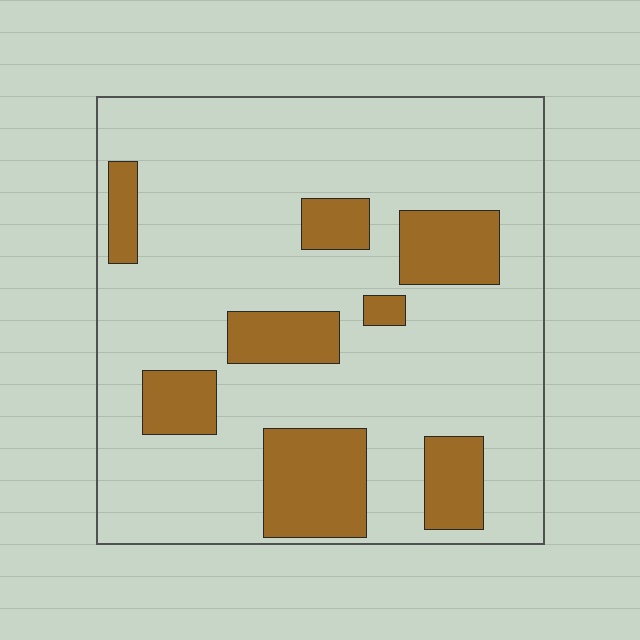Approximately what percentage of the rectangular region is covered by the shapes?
Approximately 20%.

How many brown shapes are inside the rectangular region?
8.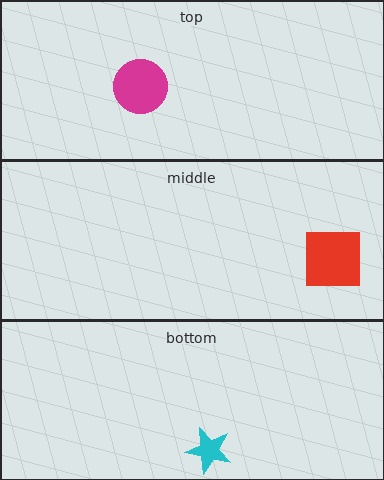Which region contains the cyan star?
The bottom region.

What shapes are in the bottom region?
The cyan star.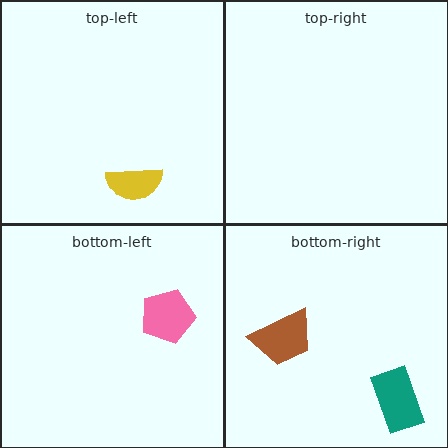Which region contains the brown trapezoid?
The bottom-right region.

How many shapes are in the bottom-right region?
2.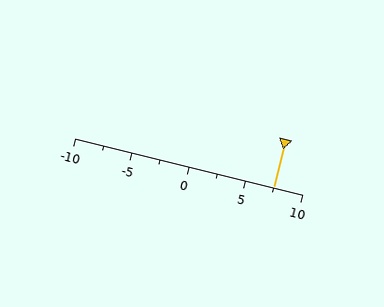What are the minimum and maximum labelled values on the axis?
The axis runs from -10 to 10.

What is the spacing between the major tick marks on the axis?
The major ticks are spaced 5 apart.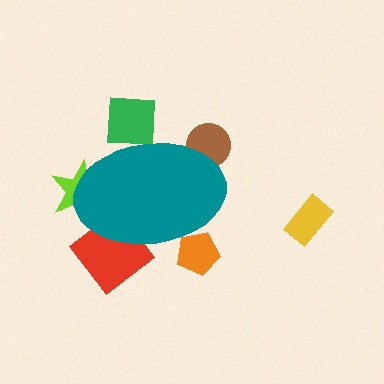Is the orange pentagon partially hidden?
Yes, the orange pentagon is partially hidden behind the teal ellipse.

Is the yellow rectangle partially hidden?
No, the yellow rectangle is fully visible.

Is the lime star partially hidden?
Yes, the lime star is partially hidden behind the teal ellipse.